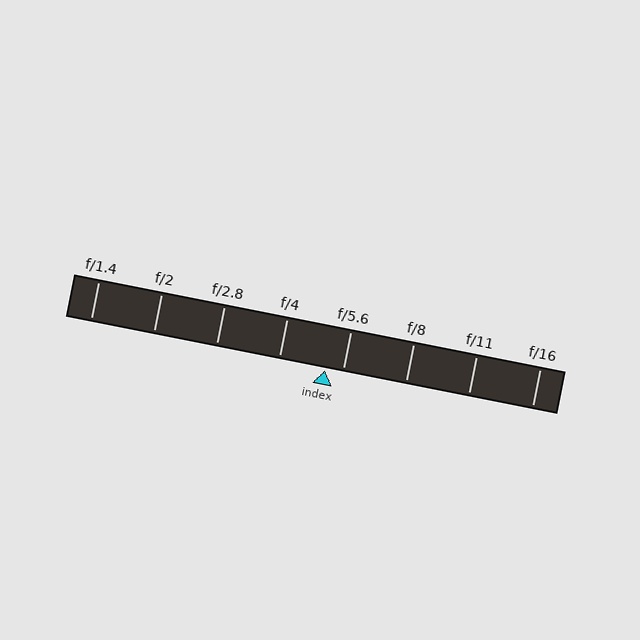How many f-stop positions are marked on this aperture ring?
There are 8 f-stop positions marked.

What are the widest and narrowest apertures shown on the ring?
The widest aperture shown is f/1.4 and the narrowest is f/16.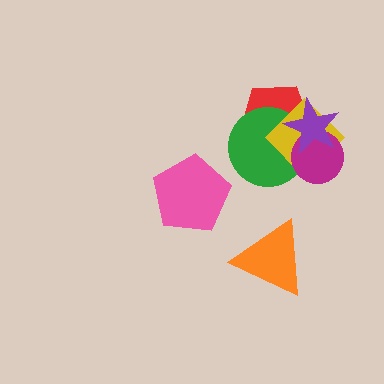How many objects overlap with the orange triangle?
0 objects overlap with the orange triangle.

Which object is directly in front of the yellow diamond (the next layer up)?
The magenta circle is directly in front of the yellow diamond.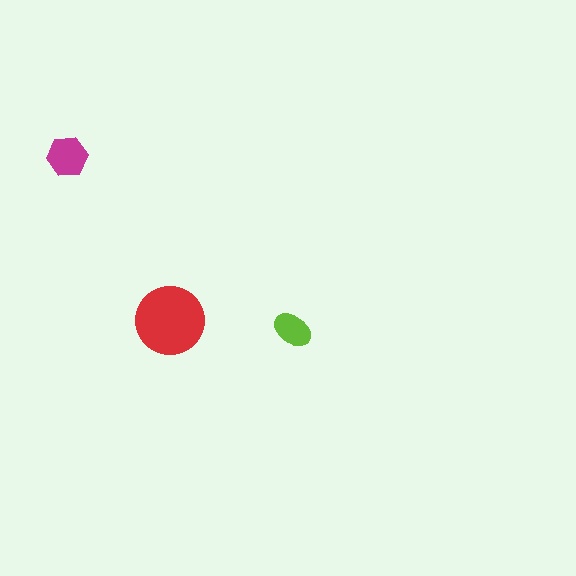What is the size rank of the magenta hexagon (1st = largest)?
2nd.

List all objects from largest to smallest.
The red circle, the magenta hexagon, the lime ellipse.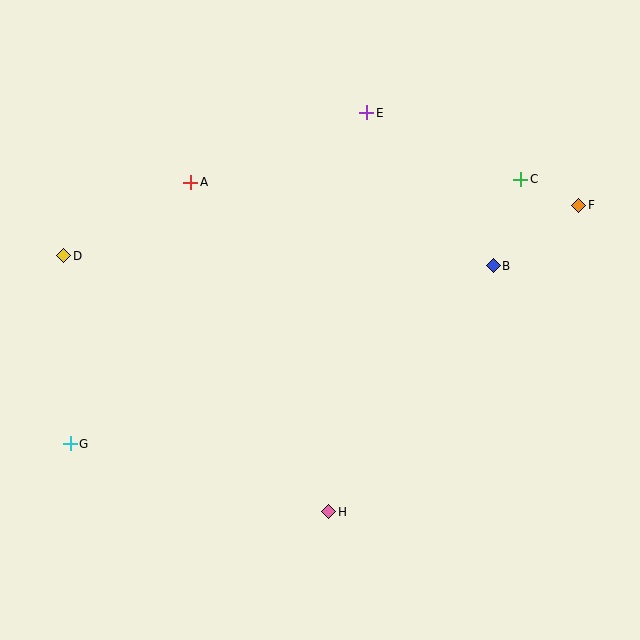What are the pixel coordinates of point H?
Point H is at (329, 512).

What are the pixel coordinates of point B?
Point B is at (493, 266).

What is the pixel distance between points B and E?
The distance between B and E is 198 pixels.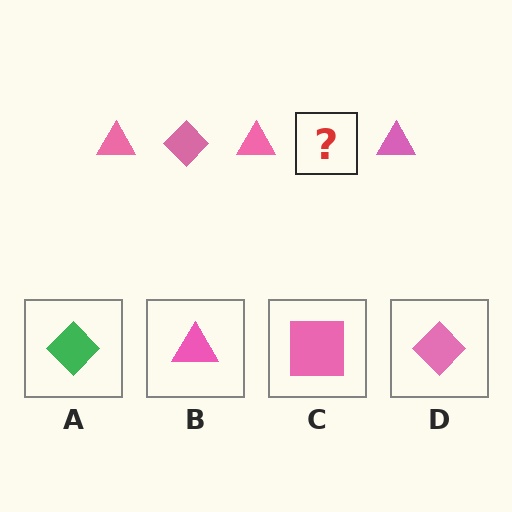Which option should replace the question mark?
Option D.